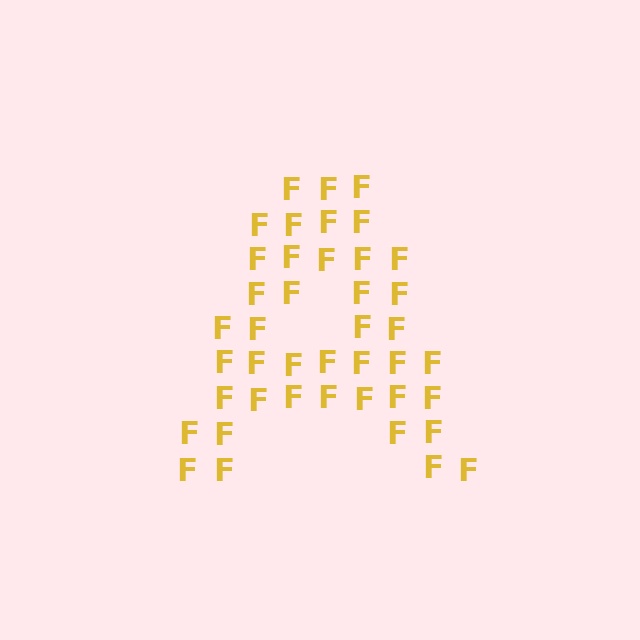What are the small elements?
The small elements are letter F's.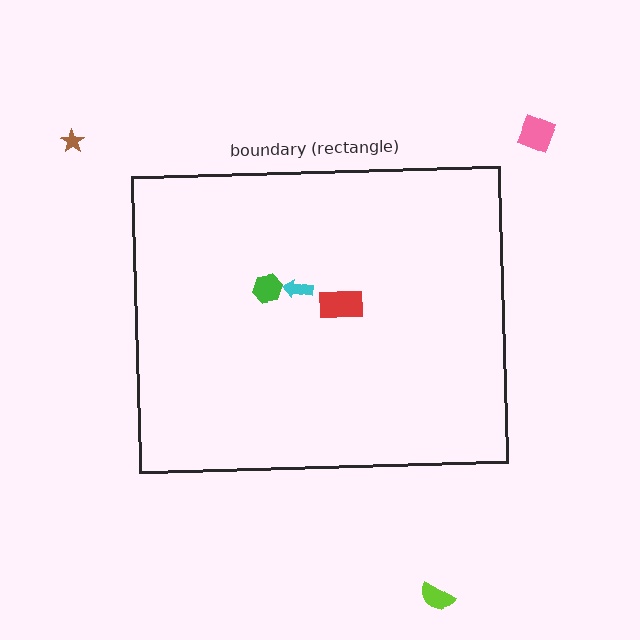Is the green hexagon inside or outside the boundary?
Inside.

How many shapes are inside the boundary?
3 inside, 3 outside.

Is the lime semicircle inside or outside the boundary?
Outside.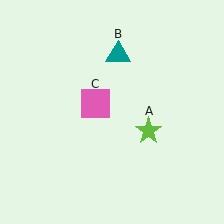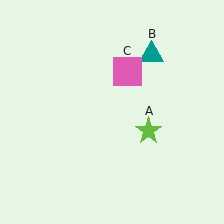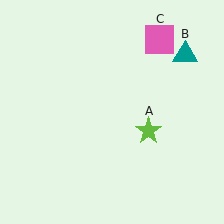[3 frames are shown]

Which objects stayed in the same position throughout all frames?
Lime star (object A) remained stationary.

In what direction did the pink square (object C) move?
The pink square (object C) moved up and to the right.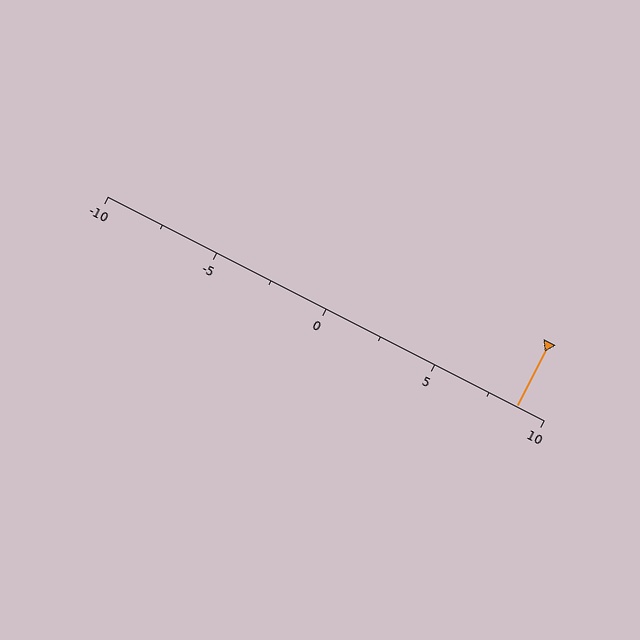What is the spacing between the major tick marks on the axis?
The major ticks are spaced 5 apart.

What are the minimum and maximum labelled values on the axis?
The axis runs from -10 to 10.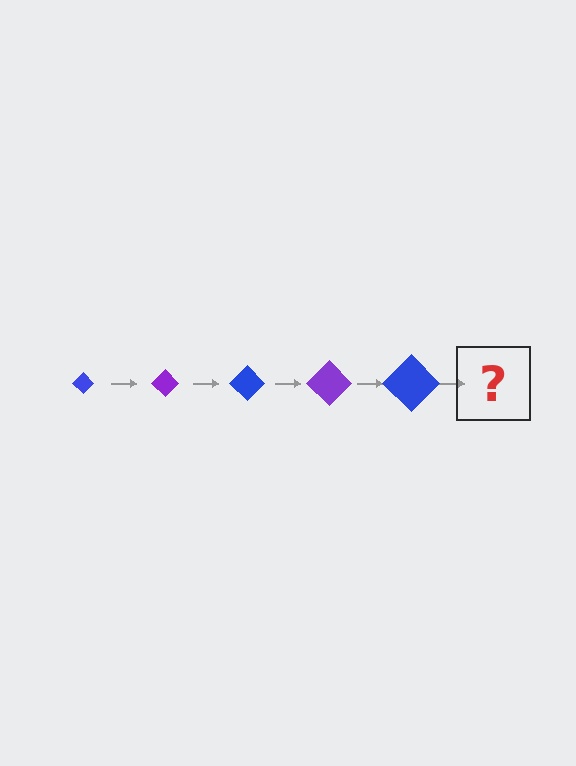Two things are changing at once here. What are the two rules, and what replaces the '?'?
The two rules are that the diamond grows larger each step and the color cycles through blue and purple. The '?' should be a purple diamond, larger than the previous one.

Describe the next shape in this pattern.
It should be a purple diamond, larger than the previous one.